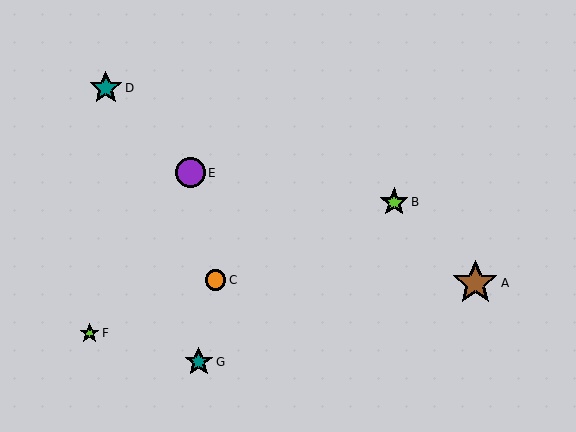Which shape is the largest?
The brown star (labeled A) is the largest.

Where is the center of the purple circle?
The center of the purple circle is at (190, 173).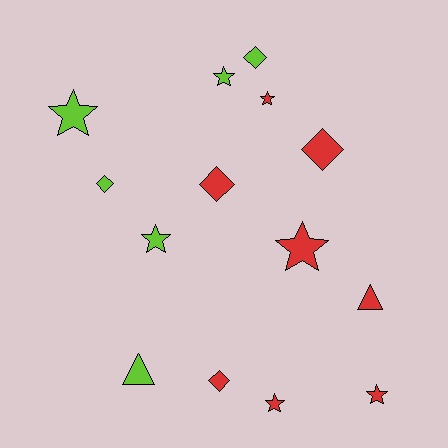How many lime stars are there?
There are 3 lime stars.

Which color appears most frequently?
Red, with 8 objects.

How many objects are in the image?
There are 14 objects.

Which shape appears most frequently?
Star, with 7 objects.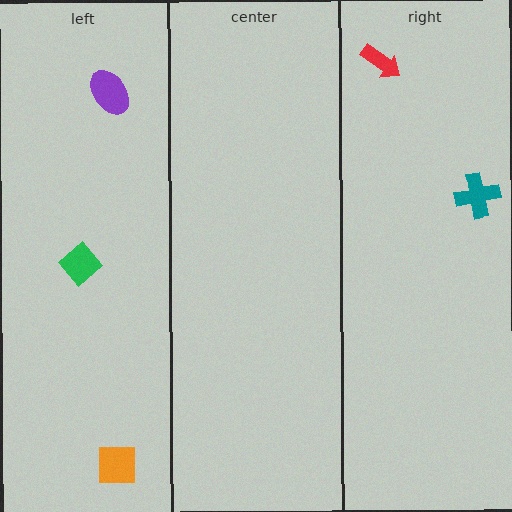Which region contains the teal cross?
The right region.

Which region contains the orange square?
The left region.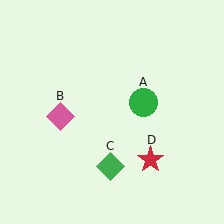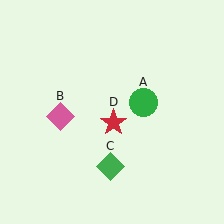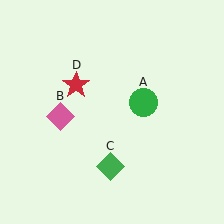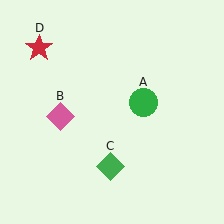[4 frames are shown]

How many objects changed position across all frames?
1 object changed position: red star (object D).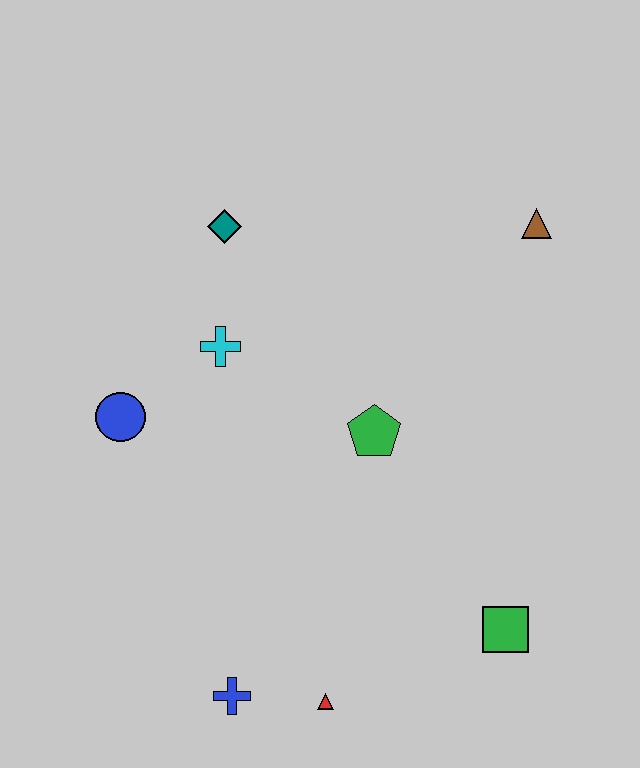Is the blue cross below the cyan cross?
Yes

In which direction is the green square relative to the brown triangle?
The green square is below the brown triangle.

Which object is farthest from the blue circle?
The brown triangle is farthest from the blue circle.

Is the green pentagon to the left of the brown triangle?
Yes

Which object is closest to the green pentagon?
The cyan cross is closest to the green pentagon.